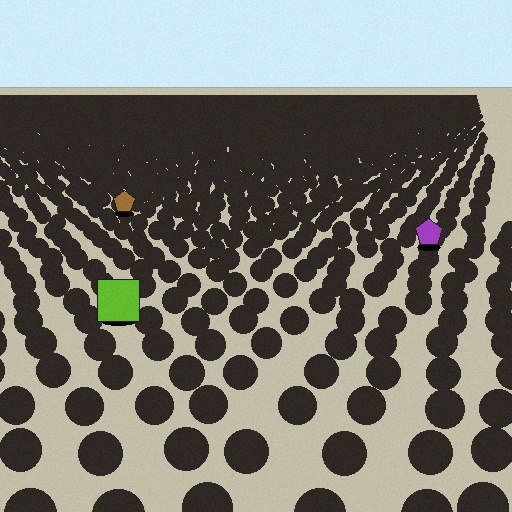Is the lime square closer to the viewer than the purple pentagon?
Yes. The lime square is closer — you can tell from the texture gradient: the ground texture is coarser near it.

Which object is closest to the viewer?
The lime square is closest. The texture marks near it are larger and more spread out.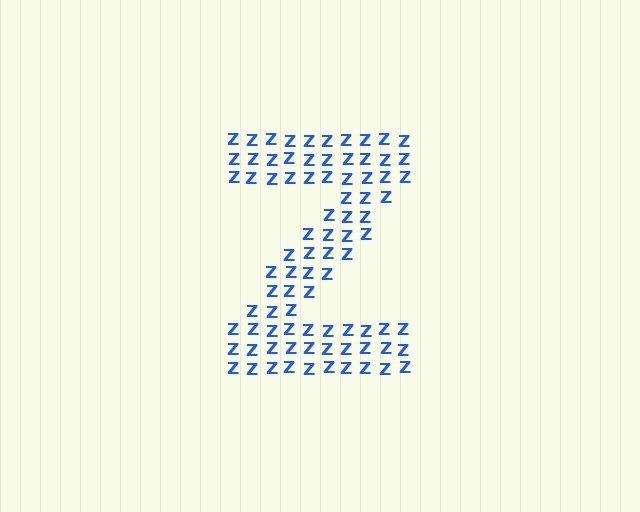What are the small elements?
The small elements are letter Z's.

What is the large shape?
The large shape is the letter Z.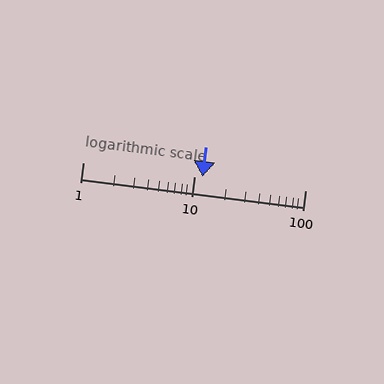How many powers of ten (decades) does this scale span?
The scale spans 2 decades, from 1 to 100.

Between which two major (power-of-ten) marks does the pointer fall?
The pointer is between 10 and 100.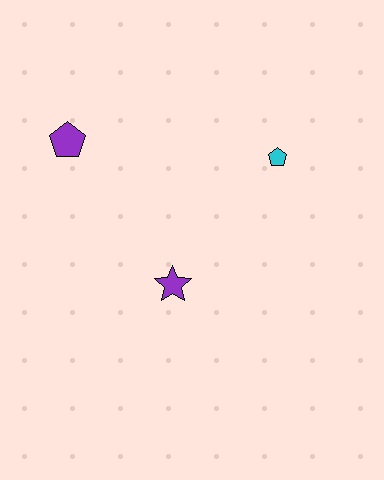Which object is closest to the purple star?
The cyan pentagon is closest to the purple star.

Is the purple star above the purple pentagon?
No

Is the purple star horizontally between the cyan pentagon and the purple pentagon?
Yes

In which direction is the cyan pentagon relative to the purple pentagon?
The cyan pentagon is to the right of the purple pentagon.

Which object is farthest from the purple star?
The purple pentagon is farthest from the purple star.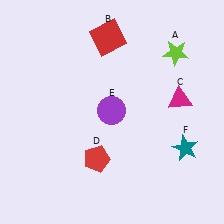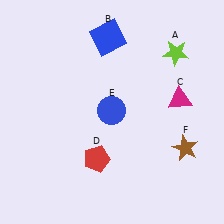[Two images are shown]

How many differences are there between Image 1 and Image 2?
There are 3 differences between the two images.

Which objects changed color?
B changed from red to blue. E changed from purple to blue. F changed from teal to brown.